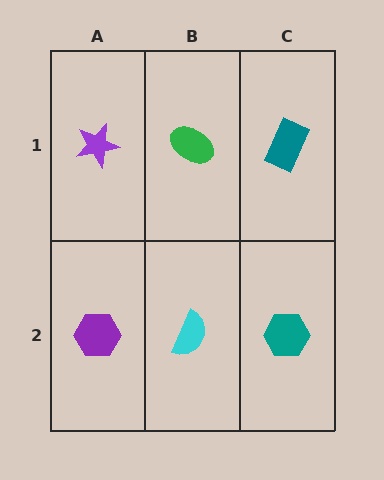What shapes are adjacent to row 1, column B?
A cyan semicircle (row 2, column B), a purple star (row 1, column A), a teal rectangle (row 1, column C).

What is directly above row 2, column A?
A purple star.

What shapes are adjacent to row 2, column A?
A purple star (row 1, column A), a cyan semicircle (row 2, column B).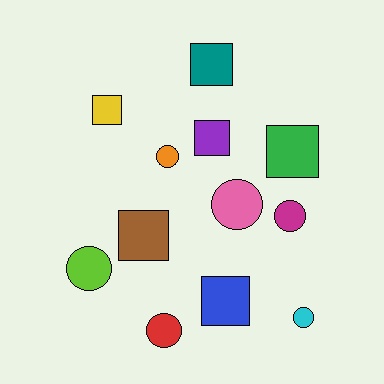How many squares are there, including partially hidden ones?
There are 6 squares.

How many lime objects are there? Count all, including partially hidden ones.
There is 1 lime object.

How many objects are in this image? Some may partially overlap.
There are 12 objects.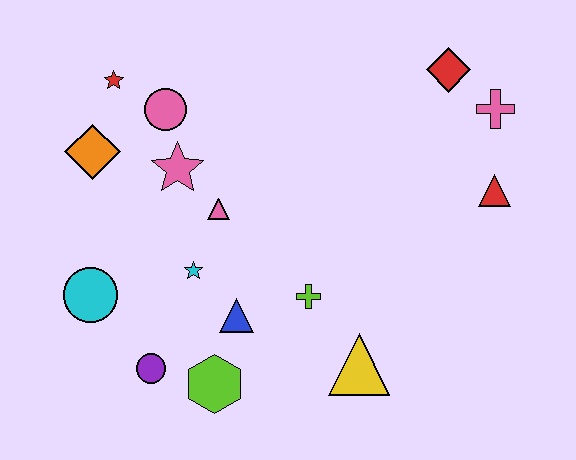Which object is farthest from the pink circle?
The red triangle is farthest from the pink circle.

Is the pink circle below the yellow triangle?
No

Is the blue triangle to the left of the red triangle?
Yes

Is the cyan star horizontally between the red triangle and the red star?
Yes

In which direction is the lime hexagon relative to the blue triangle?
The lime hexagon is below the blue triangle.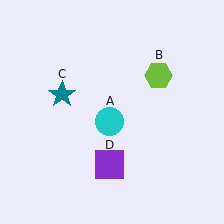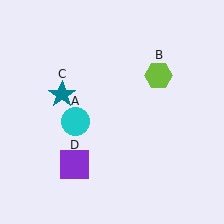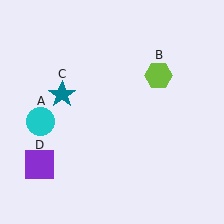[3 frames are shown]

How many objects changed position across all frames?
2 objects changed position: cyan circle (object A), purple square (object D).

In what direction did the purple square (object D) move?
The purple square (object D) moved left.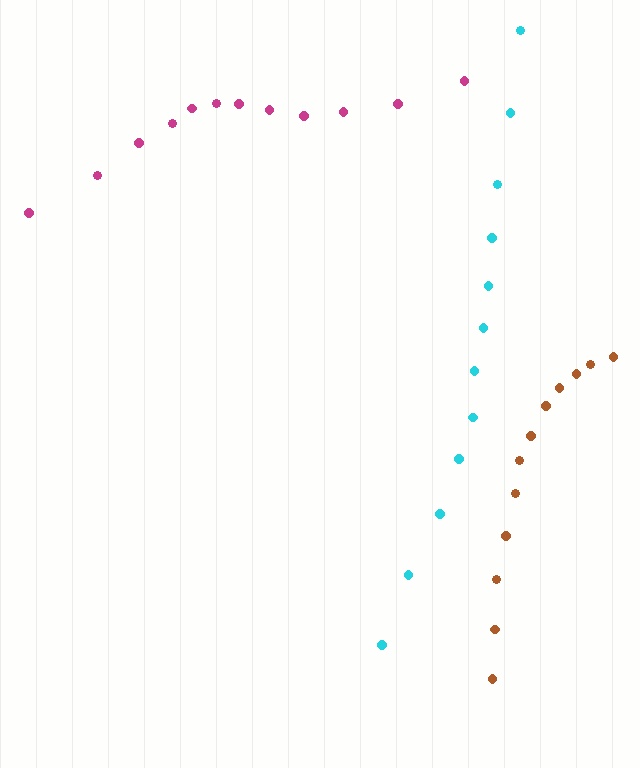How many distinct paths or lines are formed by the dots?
There are 3 distinct paths.